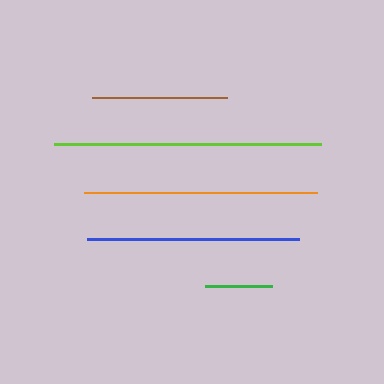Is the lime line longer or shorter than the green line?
The lime line is longer than the green line.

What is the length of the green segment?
The green segment is approximately 67 pixels long.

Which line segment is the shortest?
The green line is the shortest at approximately 67 pixels.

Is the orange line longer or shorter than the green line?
The orange line is longer than the green line.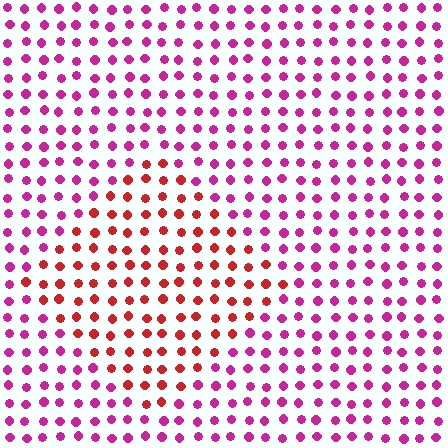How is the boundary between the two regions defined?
The boundary is defined purely by a slight shift in hue (about 42 degrees). Spacing, size, and orientation are identical on both sides.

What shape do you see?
I see a diamond.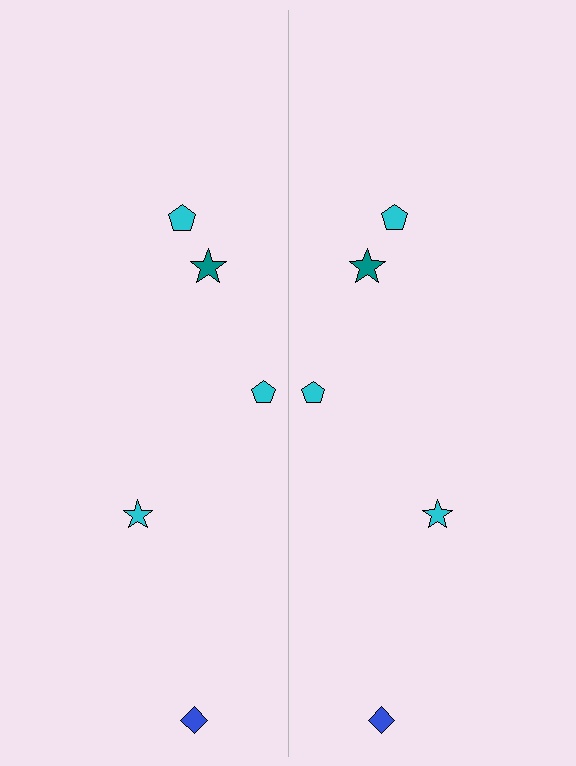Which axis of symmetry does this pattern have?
The pattern has a vertical axis of symmetry running through the center of the image.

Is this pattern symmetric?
Yes, this pattern has bilateral (reflection) symmetry.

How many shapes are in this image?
There are 10 shapes in this image.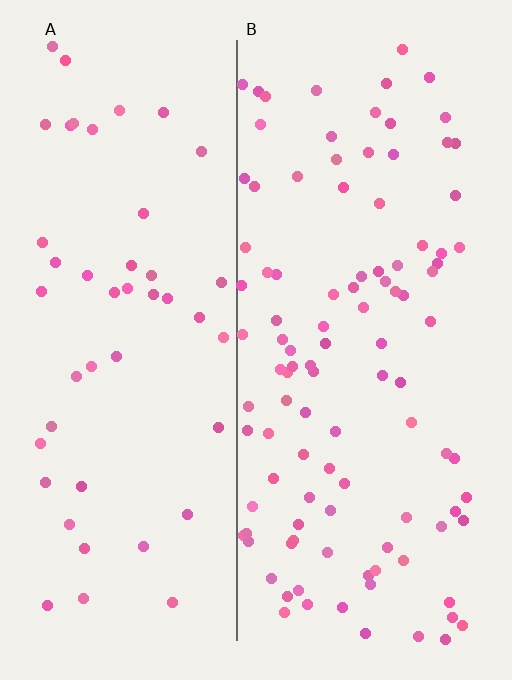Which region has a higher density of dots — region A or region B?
B (the right).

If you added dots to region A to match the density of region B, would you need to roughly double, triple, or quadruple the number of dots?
Approximately double.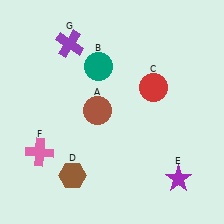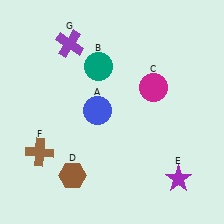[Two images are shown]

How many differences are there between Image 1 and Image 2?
There are 3 differences between the two images.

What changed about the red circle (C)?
In Image 1, C is red. In Image 2, it changed to magenta.